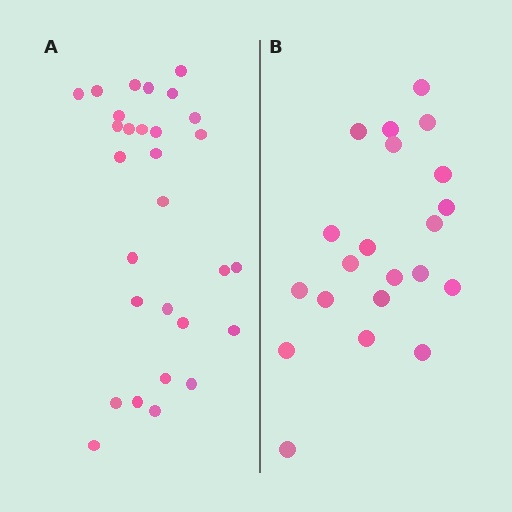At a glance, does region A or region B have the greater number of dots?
Region A (the left region) has more dots.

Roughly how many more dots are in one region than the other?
Region A has roughly 8 or so more dots than region B.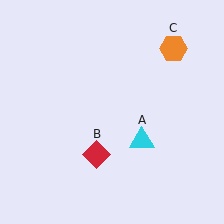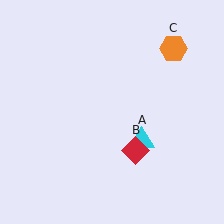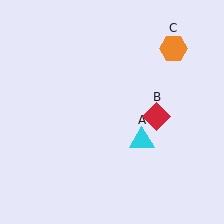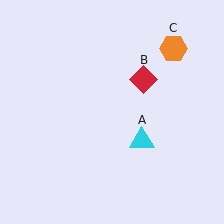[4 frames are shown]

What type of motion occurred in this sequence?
The red diamond (object B) rotated counterclockwise around the center of the scene.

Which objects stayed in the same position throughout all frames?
Cyan triangle (object A) and orange hexagon (object C) remained stationary.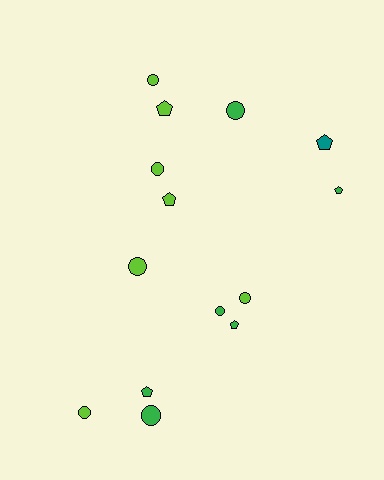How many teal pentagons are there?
There is 1 teal pentagon.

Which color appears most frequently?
Lime, with 7 objects.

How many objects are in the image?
There are 14 objects.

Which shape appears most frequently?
Circle, with 8 objects.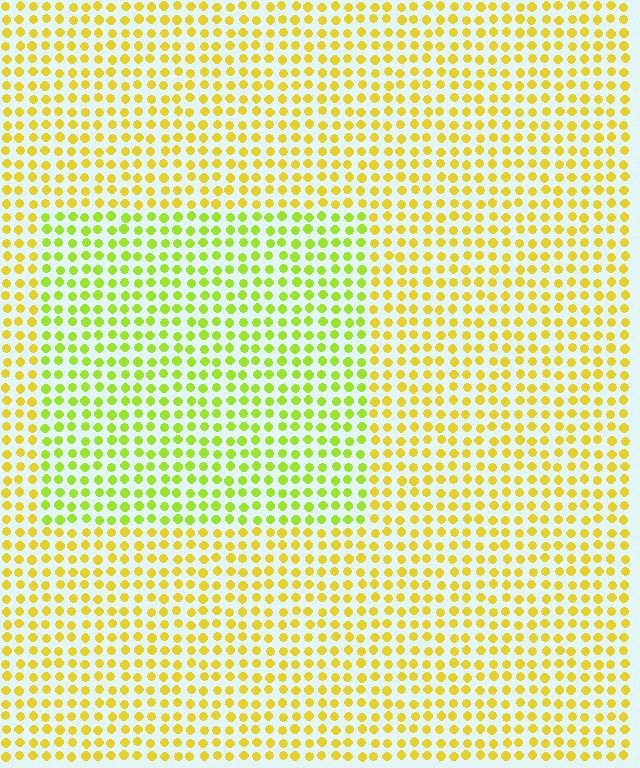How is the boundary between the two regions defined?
The boundary is defined purely by a slight shift in hue (about 32 degrees). Spacing, size, and orientation are identical on both sides.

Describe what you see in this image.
The image is filled with small yellow elements in a uniform arrangement. A rectangle-shaped region is visible where the elements are tinted to a slightly different hue, forming a subtle color boundary.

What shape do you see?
I see a rectangle.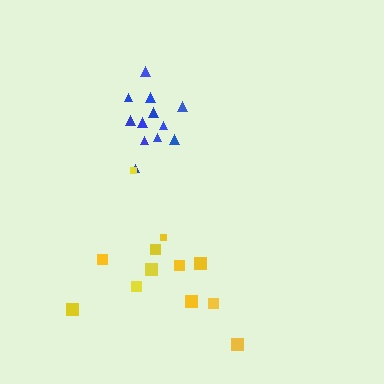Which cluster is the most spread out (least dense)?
Yellow.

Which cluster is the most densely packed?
Blue.